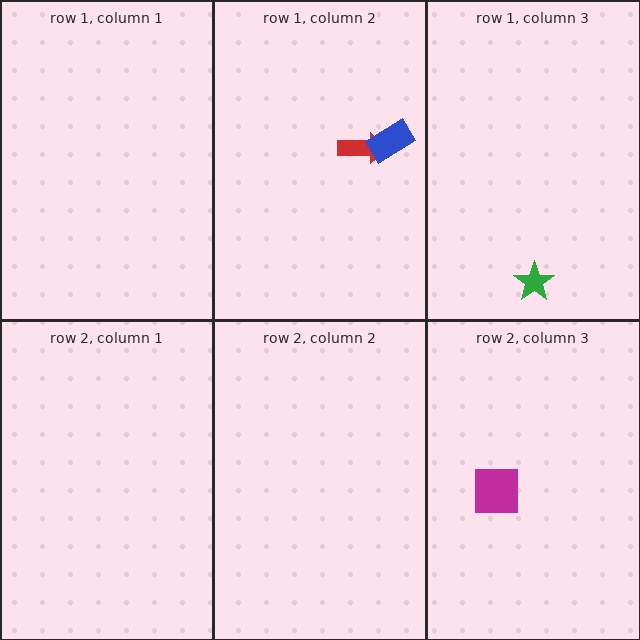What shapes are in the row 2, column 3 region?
The magenta square.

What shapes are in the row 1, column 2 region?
The red arrow, the blue rectangle.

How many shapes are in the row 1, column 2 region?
2.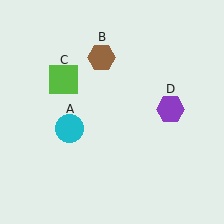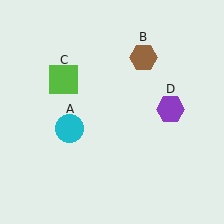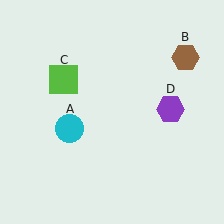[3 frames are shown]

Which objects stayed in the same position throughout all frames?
Cyan circle (object A) and lime square (object C) and purple hexagon (object D) remained stationary.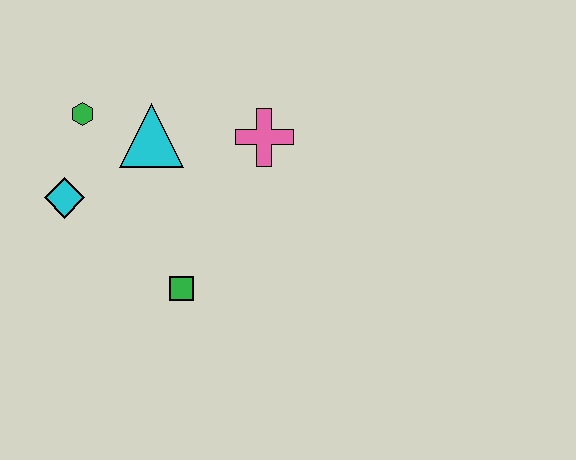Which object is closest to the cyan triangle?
The green hexagon is closest to the cyan triangle.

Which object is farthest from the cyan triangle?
The green square is farthest from the cyan triangle.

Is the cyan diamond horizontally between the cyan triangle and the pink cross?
No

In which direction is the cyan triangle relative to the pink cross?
The cyan triangle is to the left of the pink cross.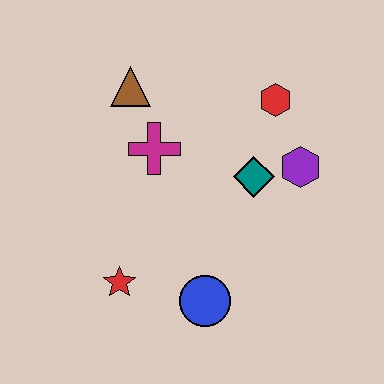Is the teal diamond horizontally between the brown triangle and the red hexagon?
Yes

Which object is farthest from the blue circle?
The brown triangle is farthest from the blue circle.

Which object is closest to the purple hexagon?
The teal diamond is closest to the purple hexagon.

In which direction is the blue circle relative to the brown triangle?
The blue circle is below the brown triangle.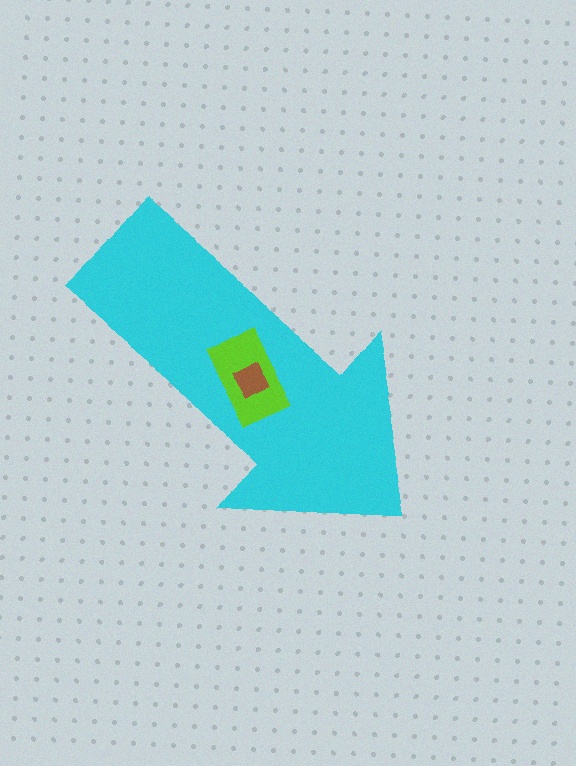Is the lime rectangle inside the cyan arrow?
Yes.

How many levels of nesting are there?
3.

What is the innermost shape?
The brown square.